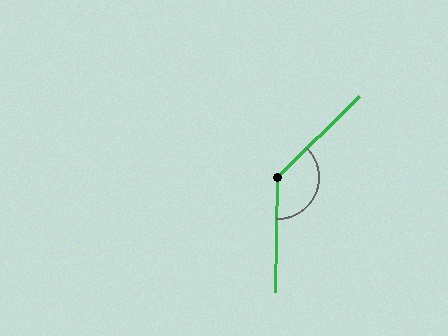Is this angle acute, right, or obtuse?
It is obtuse.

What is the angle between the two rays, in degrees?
Approximately 136 degrees.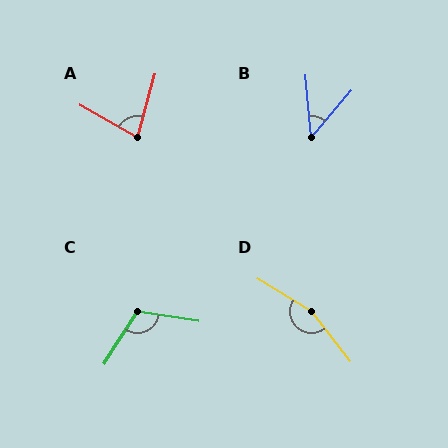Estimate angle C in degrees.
Approximately 114 degrees.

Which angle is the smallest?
B, at approximately 45 degrees.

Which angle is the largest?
D, at approximately 159 degrees.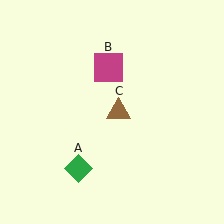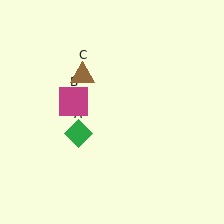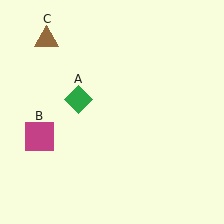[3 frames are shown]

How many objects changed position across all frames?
3 objects changed position: green diamond (object A), magenta square (object B), brown triangle (object C).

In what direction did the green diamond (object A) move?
The green diamond (object A) moved up.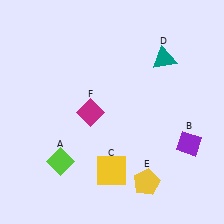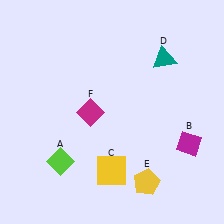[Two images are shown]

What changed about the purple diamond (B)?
In Image 1, B is purple. In Image 2, it changed to magenta.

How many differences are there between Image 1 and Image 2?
There is 1 difference between the two images.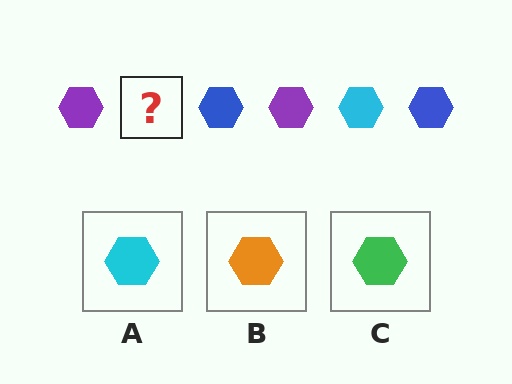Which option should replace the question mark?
Option A.